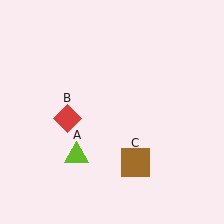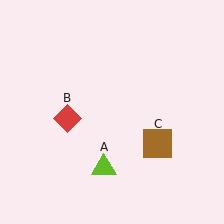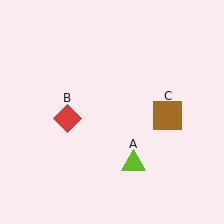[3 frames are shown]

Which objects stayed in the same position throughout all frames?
Red diamond (object B) remained stationary.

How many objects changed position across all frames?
2 objects changed position: lime triangle (object A), brown square (object C).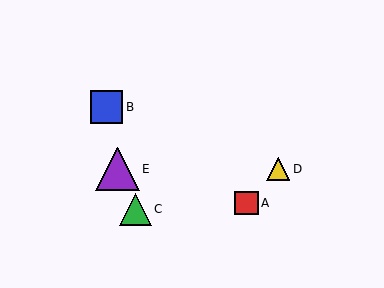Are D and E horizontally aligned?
Yes, both are at y≈169.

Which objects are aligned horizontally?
Objects D, E are aligned horizontally.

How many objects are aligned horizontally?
2 objects (D, E) are aligned horizontally.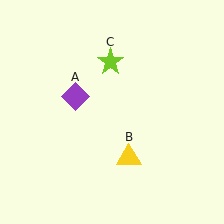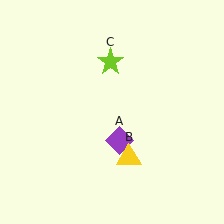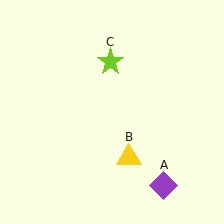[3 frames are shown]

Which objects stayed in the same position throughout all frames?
Yellow triangle (object B) and lime star (object C) remained stationary.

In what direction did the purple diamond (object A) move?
The purple diamond (object A) moved down and to the right.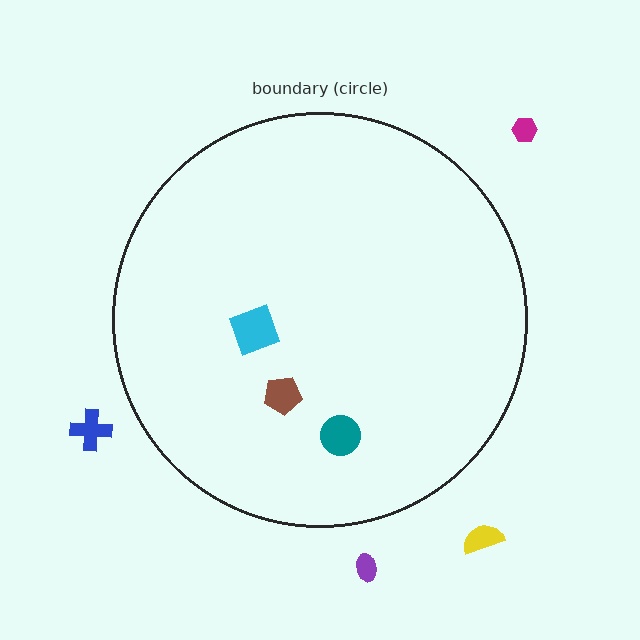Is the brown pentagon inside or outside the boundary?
Inside.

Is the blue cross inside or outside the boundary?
Outside.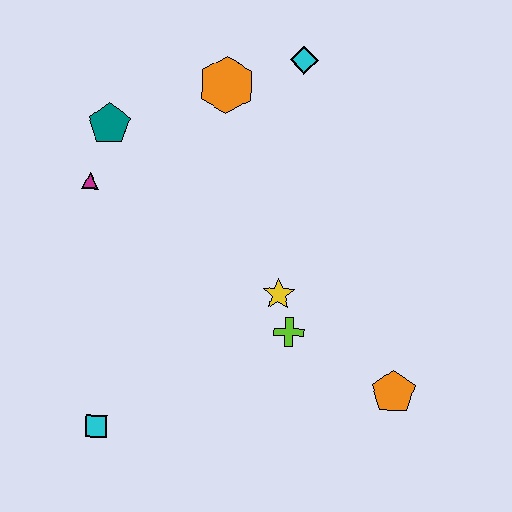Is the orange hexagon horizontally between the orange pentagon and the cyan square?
Yes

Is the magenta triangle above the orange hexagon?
No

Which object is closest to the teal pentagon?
The magenta triangle is closest to the teal pentagon.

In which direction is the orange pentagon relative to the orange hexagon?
The orange pentagon is below the orange hexagon.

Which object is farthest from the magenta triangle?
The orange pentagon is farthest from the magenta triangle.